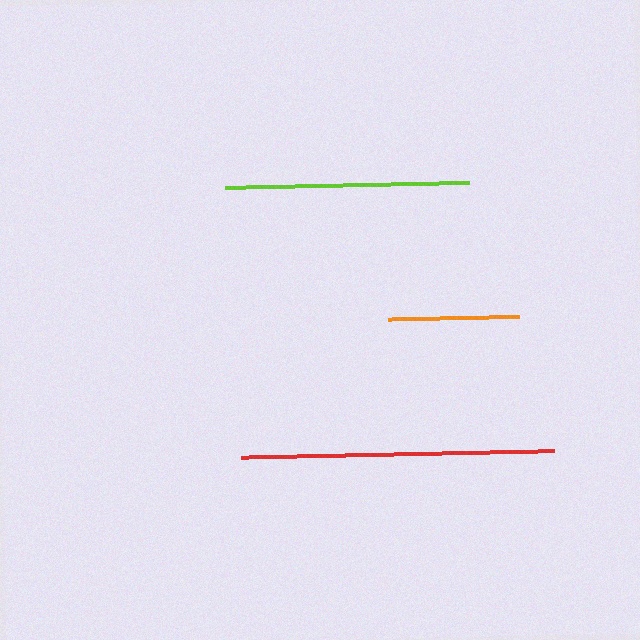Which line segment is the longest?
The red line is the longest at approximately 313 pixels.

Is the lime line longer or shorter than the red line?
The red line is longer than the lime line.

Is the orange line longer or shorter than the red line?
The red line is longer than the orange line.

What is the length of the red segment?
The red segment is approximately 313 pixels long.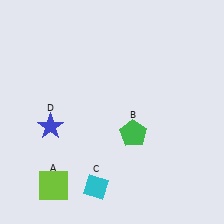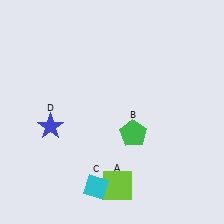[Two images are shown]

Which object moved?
The lime square (A) moved right.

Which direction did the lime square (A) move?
The lime square (A) moved right.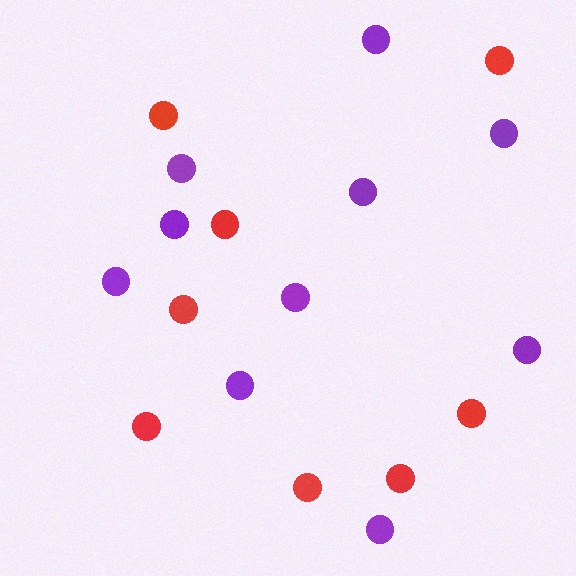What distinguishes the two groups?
There are 2 groups: one group of red circles (8) and one group of purple circles (10).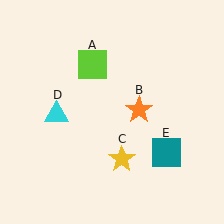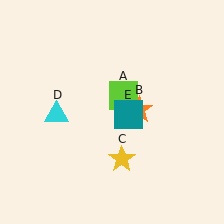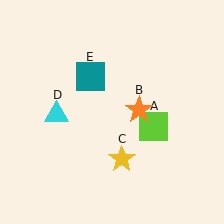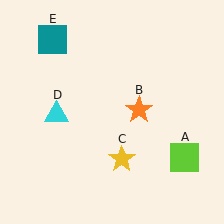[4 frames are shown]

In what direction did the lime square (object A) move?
The lime square (object A) moved down and to the right.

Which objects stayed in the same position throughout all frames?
Orange star (object B) and yellow star (object C) and cyan triangle (object D) remained stationary.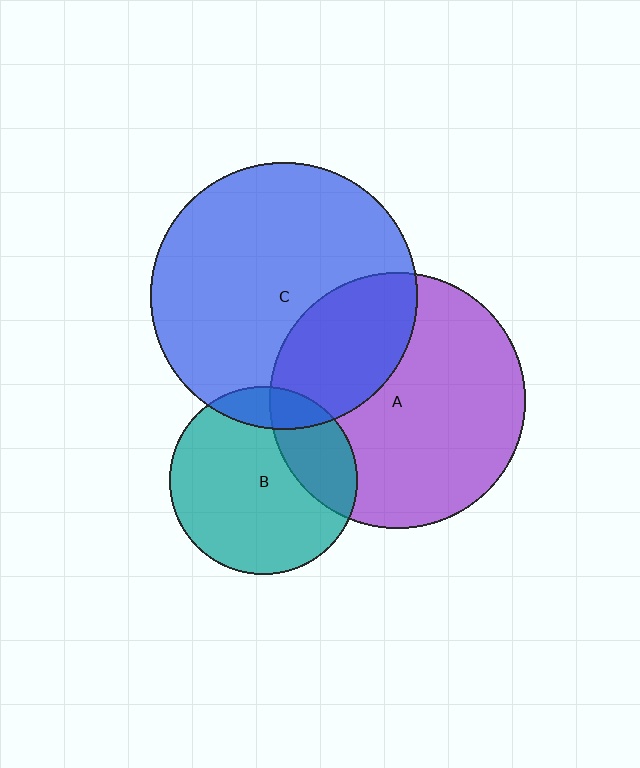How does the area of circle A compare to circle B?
Approximately 1.9 times.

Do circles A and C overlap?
Yes.